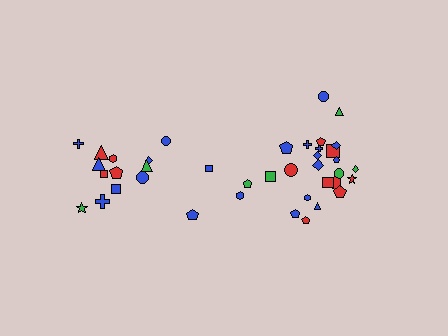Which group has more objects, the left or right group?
The right group.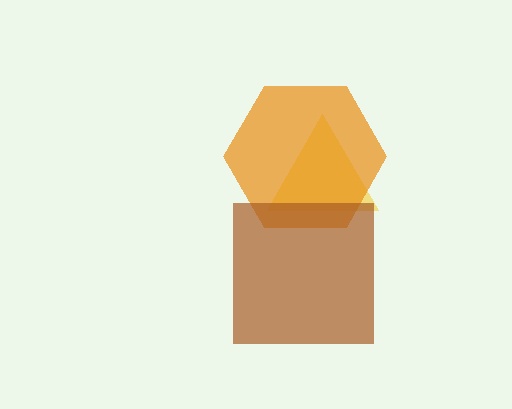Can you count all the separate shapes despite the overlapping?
Yes, there are 3 separate shapes.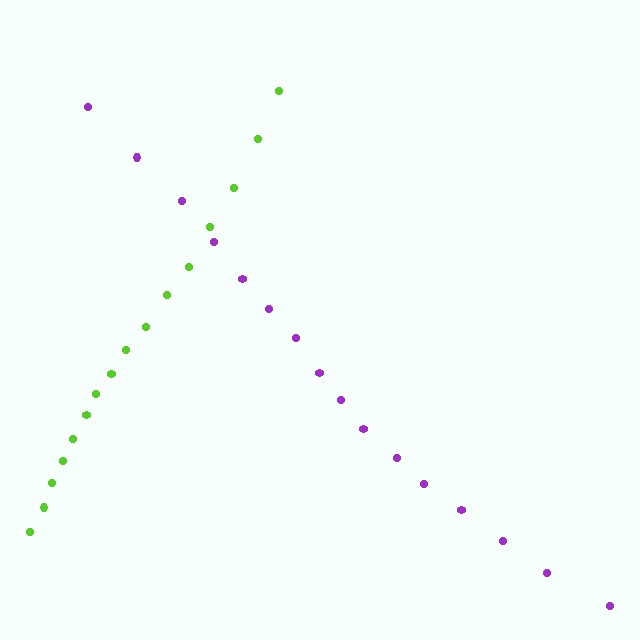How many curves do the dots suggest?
There are 2 distinct paths.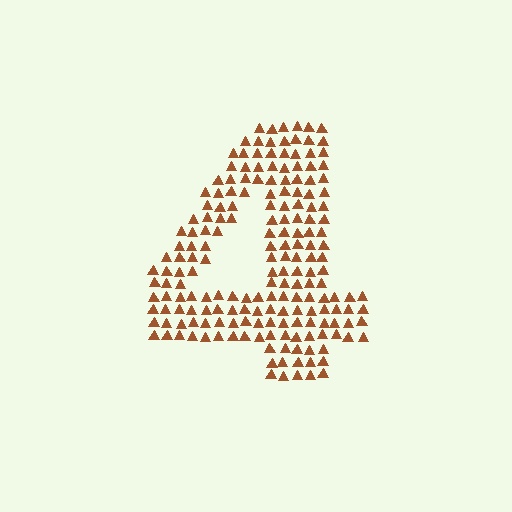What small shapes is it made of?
It is made of small triangles.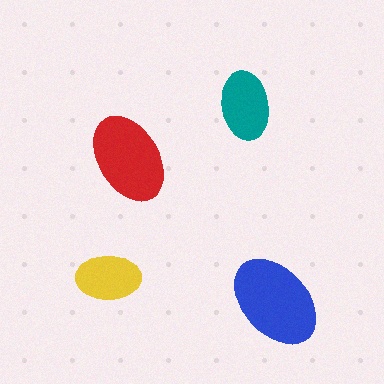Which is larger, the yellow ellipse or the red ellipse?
The red one.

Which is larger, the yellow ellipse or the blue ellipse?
The blue one.